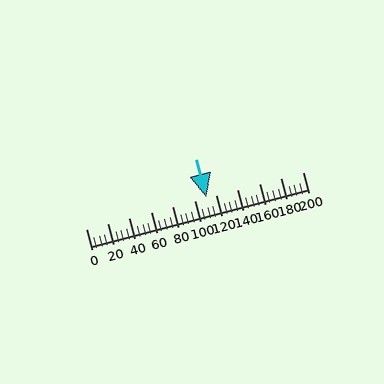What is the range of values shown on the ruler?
The ruler shows values from 0 to 200.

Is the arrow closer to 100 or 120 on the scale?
The arrow is closer to 120.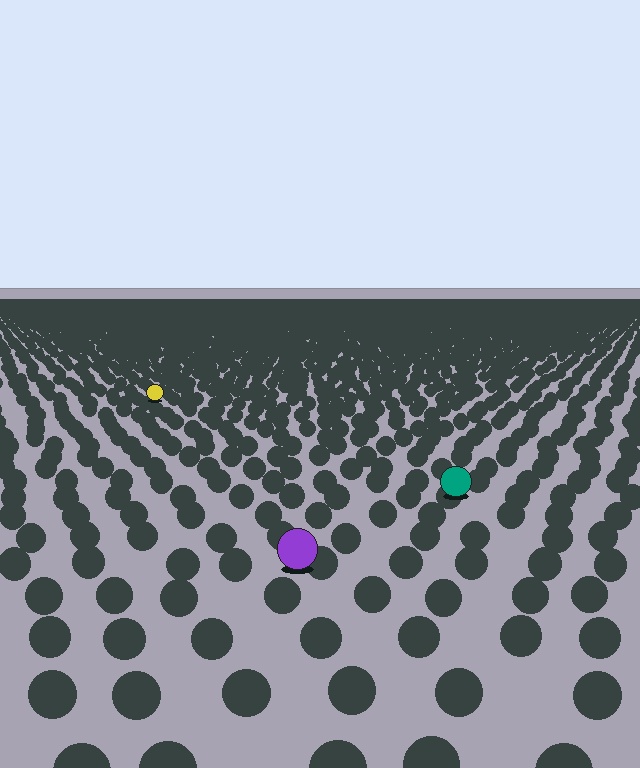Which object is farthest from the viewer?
The yellow circle is farthest from the viewer. It appears smaller and the ground texture around it is denser.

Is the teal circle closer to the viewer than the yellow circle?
Yes. The teal circle is closer — you can tell from the texture gradient: the ground texture is coarser near it.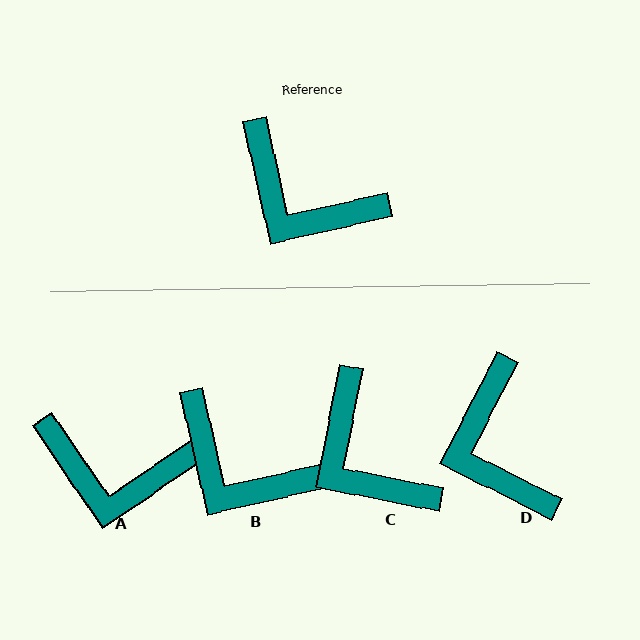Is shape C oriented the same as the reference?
No, it is off by about 24 degrees.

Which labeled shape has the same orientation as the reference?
B.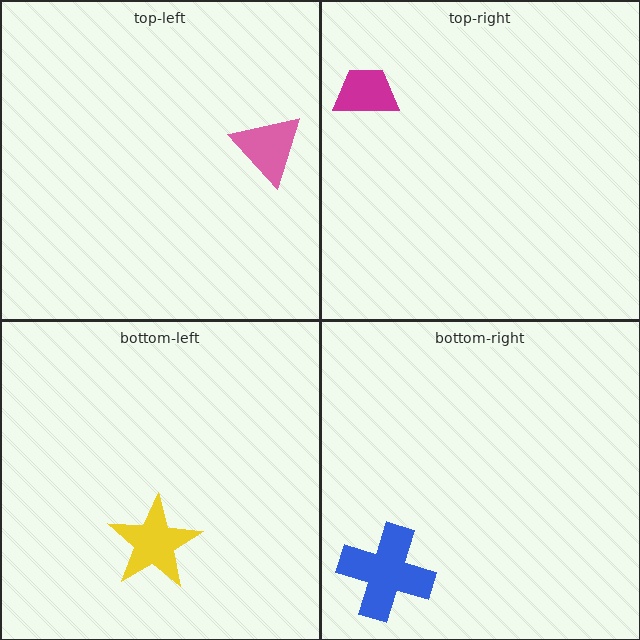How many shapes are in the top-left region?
1.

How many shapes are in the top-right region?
1.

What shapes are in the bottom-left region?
The yellow star.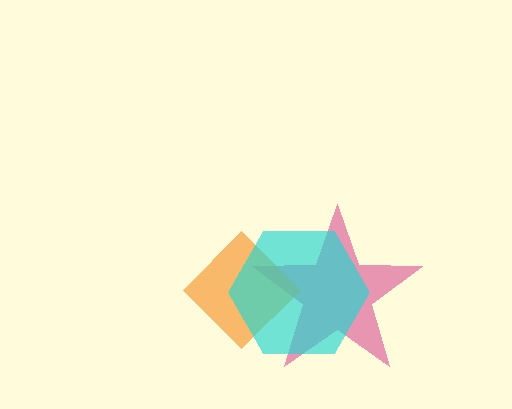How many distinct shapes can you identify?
There are 3 distinct shapes: a magenta star, an orange diamond, a cyan hexagon.